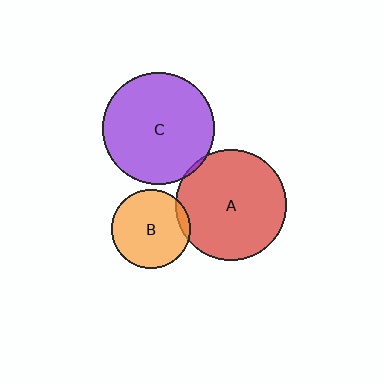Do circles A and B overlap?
Yes.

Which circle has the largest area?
Circle C (purple).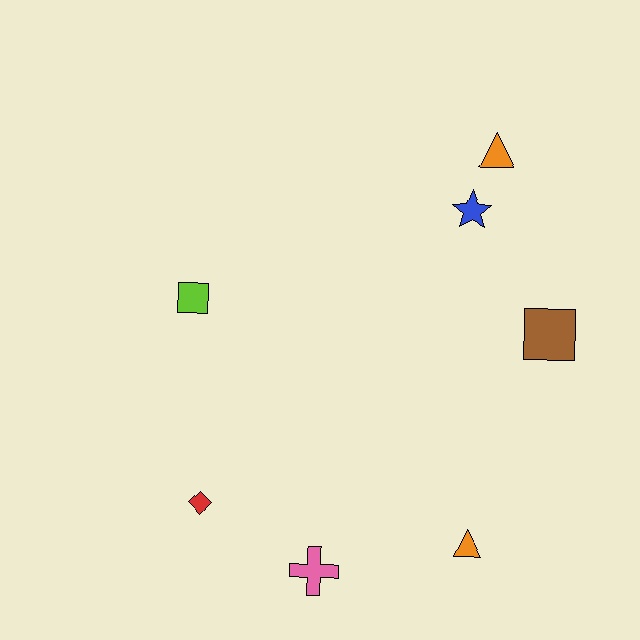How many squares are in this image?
There are 2 squares.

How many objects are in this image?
There are 7 objects.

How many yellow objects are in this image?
There are no yellow objects.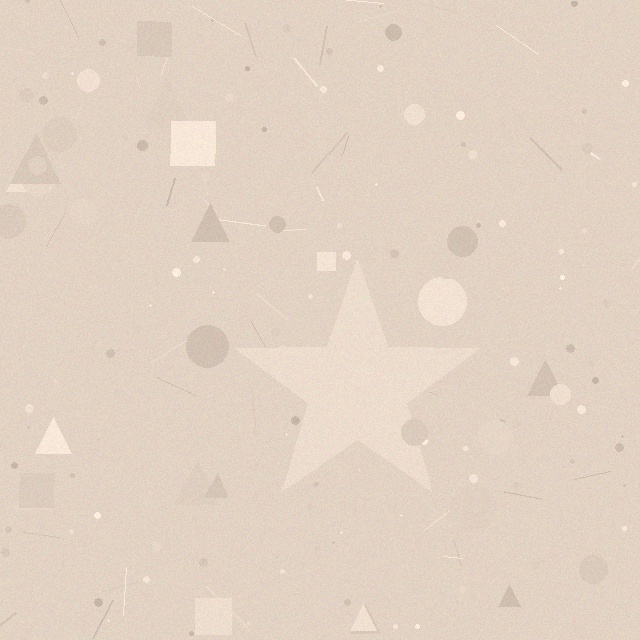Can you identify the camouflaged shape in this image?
The camouflaged shape is a star.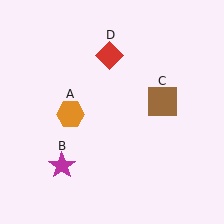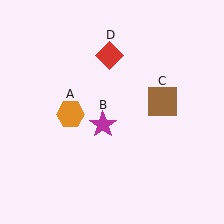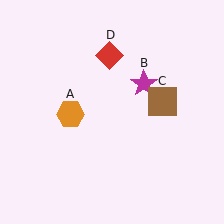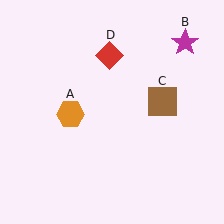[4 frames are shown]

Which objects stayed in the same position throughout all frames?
Orange hexagon (object A) and brown square (object C) and red diamond (object D) remained stationary.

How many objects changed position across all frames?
1 object changed position: magenta star (object B).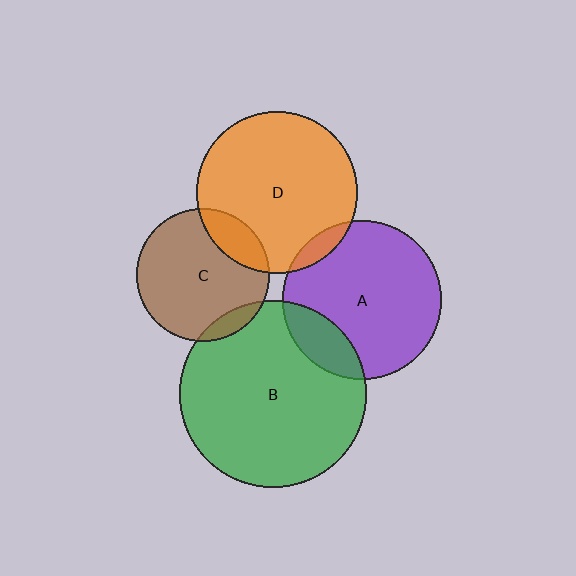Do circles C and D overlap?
Yes.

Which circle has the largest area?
Circle B (green).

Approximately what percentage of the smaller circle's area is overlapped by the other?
Approximately 15%.